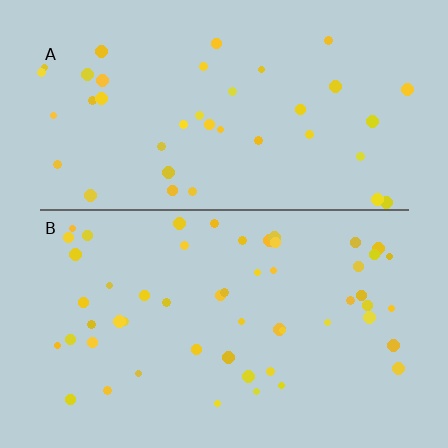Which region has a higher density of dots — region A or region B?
B (the bottom).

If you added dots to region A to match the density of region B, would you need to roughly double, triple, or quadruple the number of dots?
Approximately double.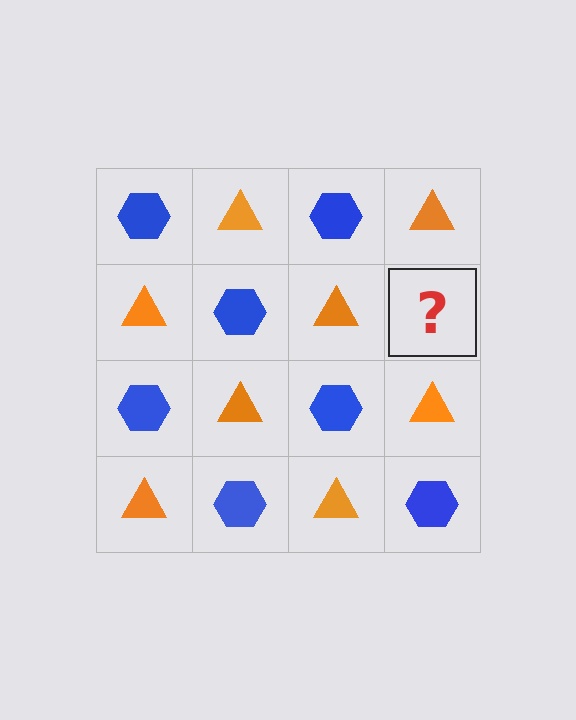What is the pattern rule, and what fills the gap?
The rule is that it alternates blue hexagon and orange triangle in a checkerboard pattern. The gap should be filled with a blue hexagon.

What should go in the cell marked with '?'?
The missing cell should contain a blue hexagon.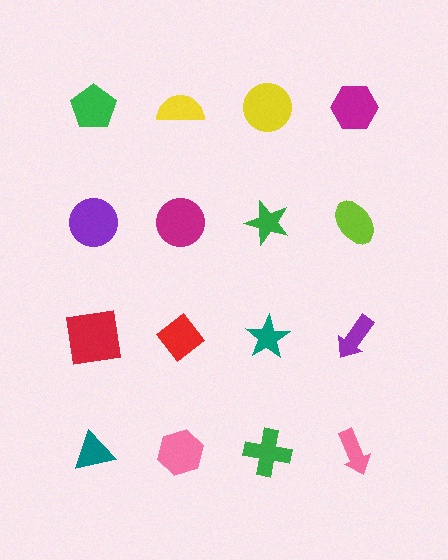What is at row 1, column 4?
A magenta hexagon.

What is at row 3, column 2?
A red diamond.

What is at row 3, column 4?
A purple arrow.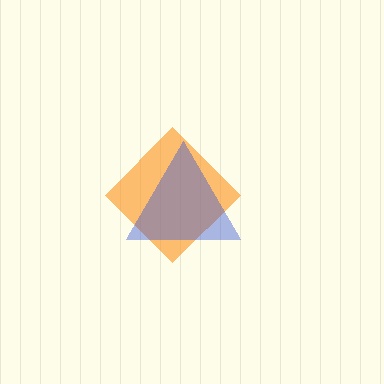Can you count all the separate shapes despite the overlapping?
Yes, there are 2 separate shapes.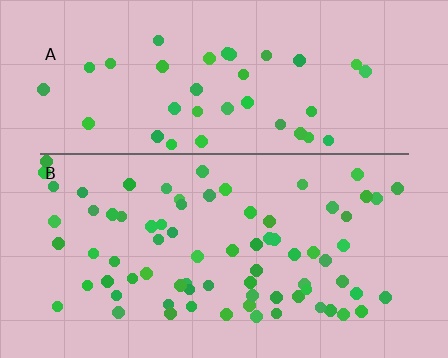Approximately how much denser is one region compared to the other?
Approximately 1.8× — region B over region A.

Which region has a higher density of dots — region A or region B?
B (the bottom).